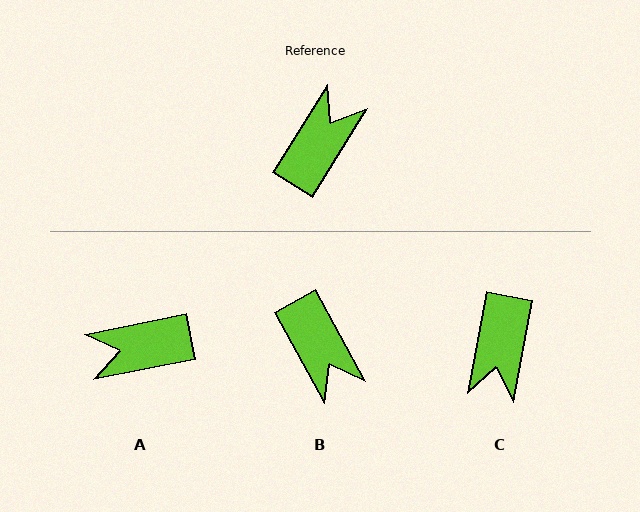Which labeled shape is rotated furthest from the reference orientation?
C, about 159 degrees away.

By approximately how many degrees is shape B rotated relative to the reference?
Approximately 120 degrees clockwise.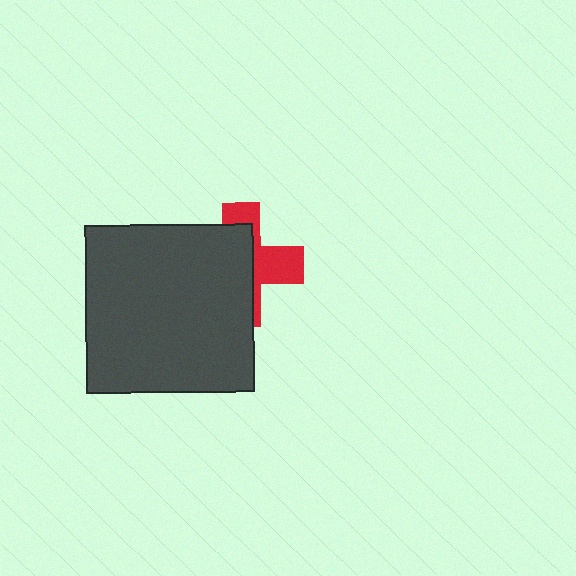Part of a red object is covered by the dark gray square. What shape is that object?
It is a cross.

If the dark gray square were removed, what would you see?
You would see the complete red cross.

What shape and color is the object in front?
The object in front is a dark gray square.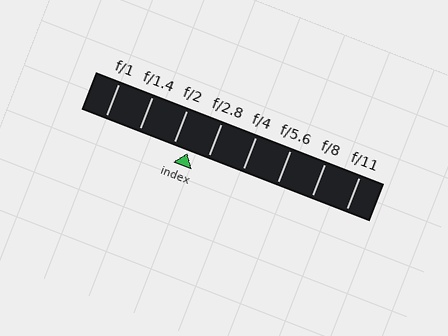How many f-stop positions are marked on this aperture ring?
There are 8 f-stop positions marked.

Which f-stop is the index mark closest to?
The index mark is closest to f/2.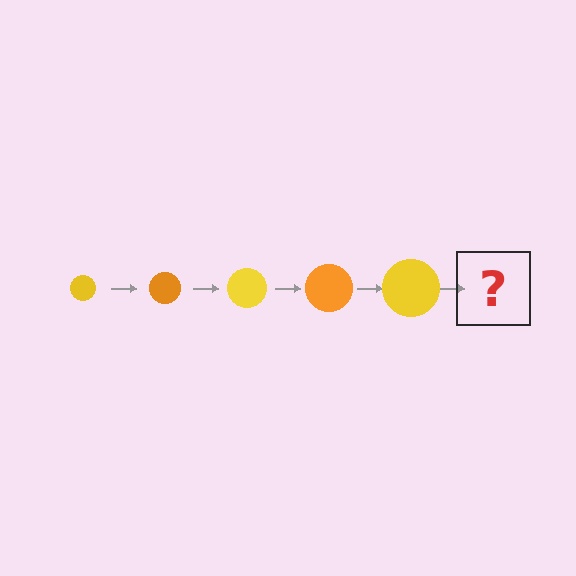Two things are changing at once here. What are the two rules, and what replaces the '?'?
The two rules are that the circle grows larger each step and the color cycles through yellow and orange. The '?' should be an orange circle, larger than the previous one.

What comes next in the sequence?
The next element should be an orange circle, larger than the previous one.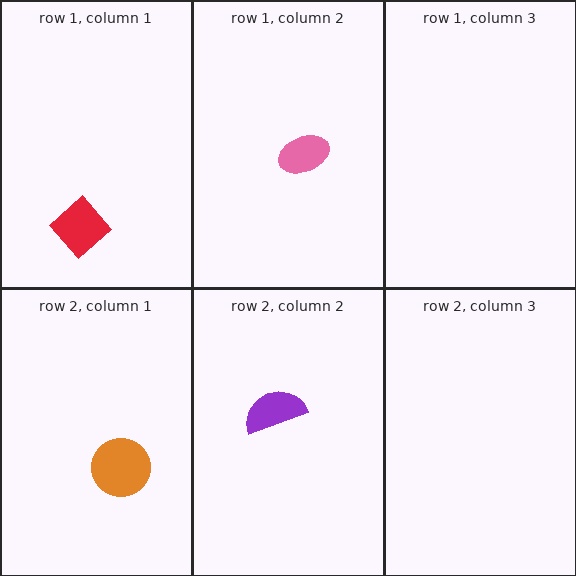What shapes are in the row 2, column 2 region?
The purple semicircle.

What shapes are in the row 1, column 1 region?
The red diamond.